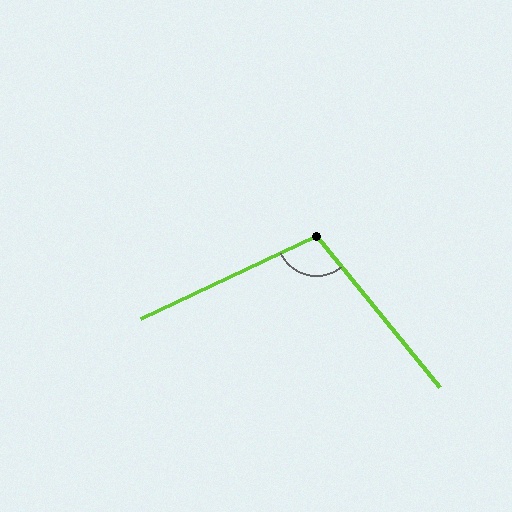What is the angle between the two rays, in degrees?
Approximately 104 degrees.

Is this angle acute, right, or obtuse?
It is obtuse.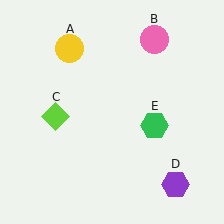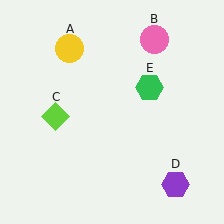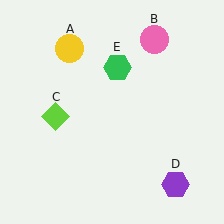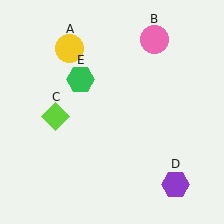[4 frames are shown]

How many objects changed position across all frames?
1 object changed position: green hexagon (object E).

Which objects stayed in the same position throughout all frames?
Yellow circle (object A) and pink circle (object B) and lime diamond (object C) and purple hexagon (object D) remained stationary.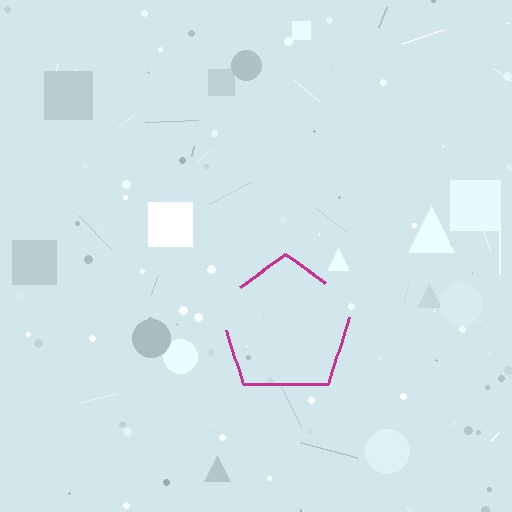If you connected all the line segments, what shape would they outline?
They would outline a pentagon.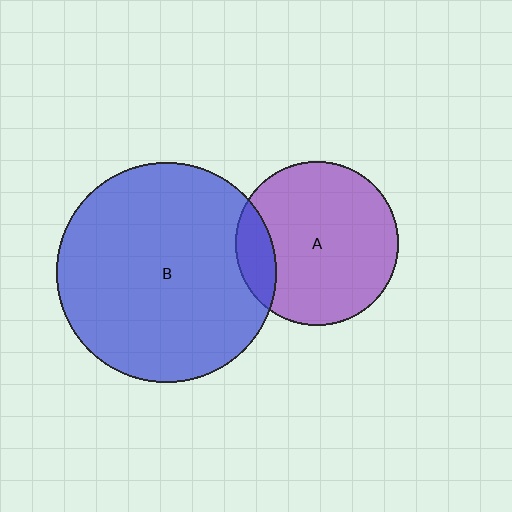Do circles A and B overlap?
Yes.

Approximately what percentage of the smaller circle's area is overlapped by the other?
Approximately 15%.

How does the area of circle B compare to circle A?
Approximately 1.8 times.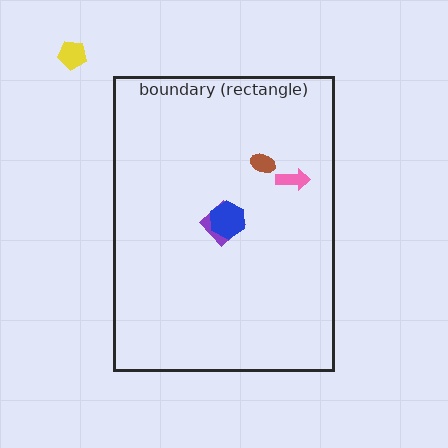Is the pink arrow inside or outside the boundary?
Inside.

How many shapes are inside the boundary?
4 inside, 1 outside.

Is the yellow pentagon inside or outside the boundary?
Outside.